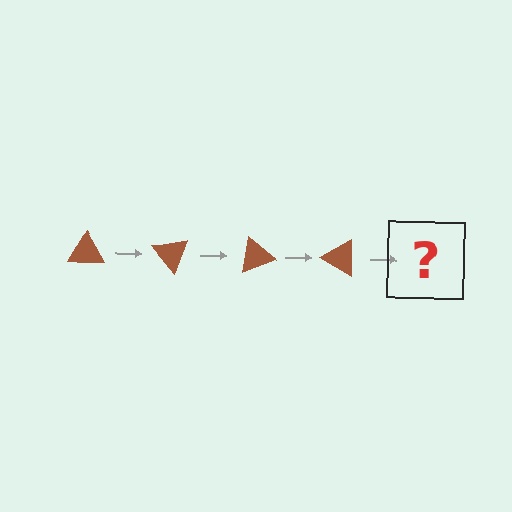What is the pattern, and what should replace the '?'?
The pattern is that the triangle rotates 50 degrees each step. The '?' should be a brown triangle rotated 200 degrees.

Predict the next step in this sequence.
The next step is a brown triangle rotated 200 degrees.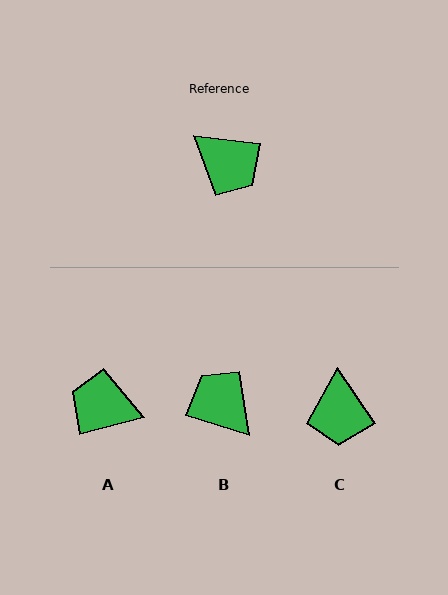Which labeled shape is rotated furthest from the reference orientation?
B, about 169 degrees away.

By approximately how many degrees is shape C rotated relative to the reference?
Approximately 50 degrees clockwise.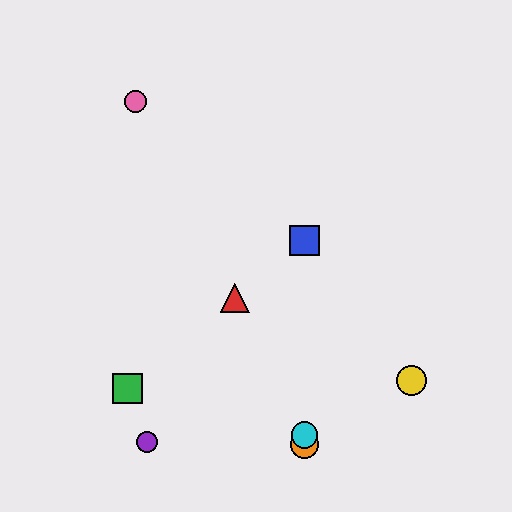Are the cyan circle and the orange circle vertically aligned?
Yes, both are at x≈305.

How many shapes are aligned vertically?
3 shapes (the blue square, the orange circle, the cyan circle) are aligned vertically.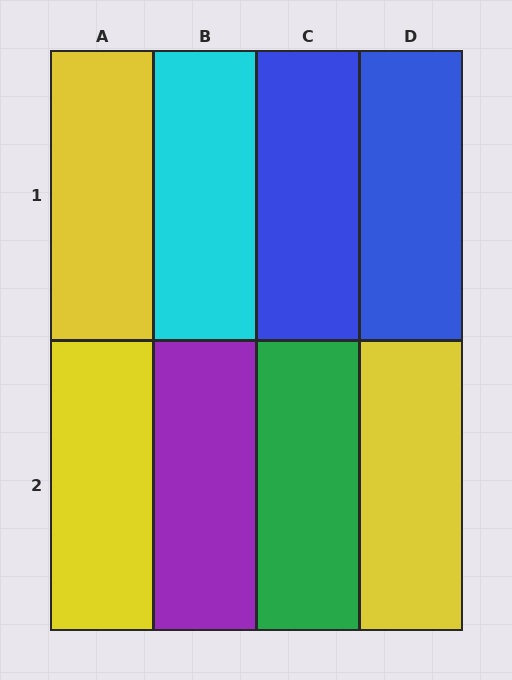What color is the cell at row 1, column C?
Blue.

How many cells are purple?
1 cell is purple.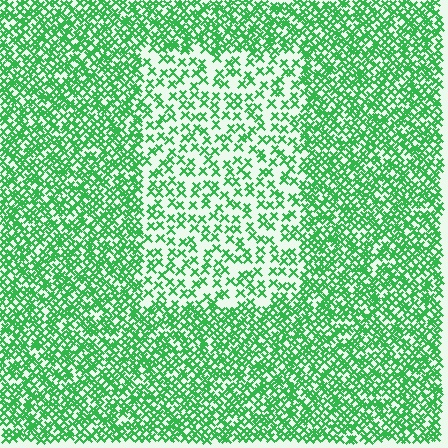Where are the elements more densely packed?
The elements are more densely packed outside the rectangle boundary.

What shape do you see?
I see a rectangle.